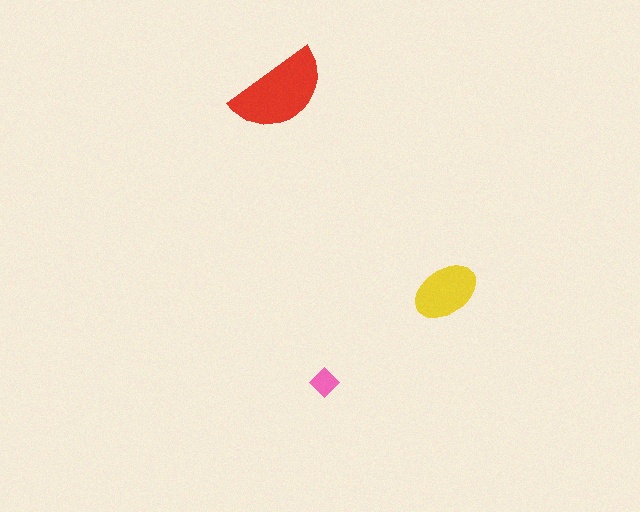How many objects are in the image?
There are 3 objects in the image.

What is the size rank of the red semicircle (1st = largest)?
1st.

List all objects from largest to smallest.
The red semicircle, the yellow ellipse, the pink diamond.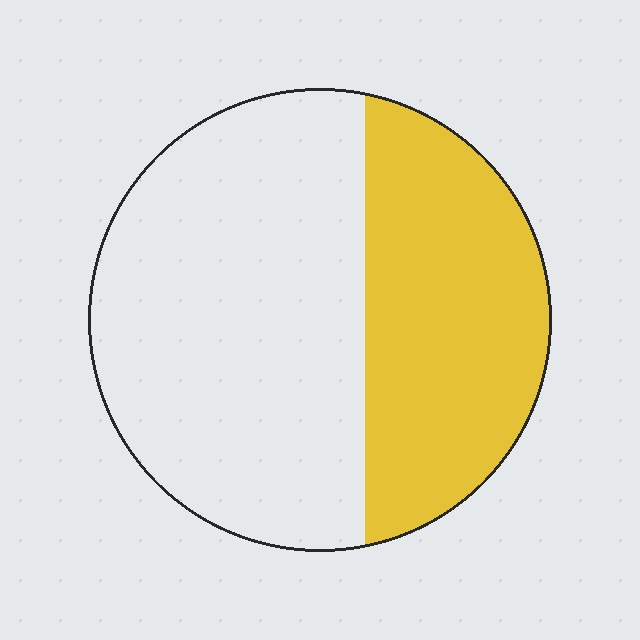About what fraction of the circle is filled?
About three eighths (3/8).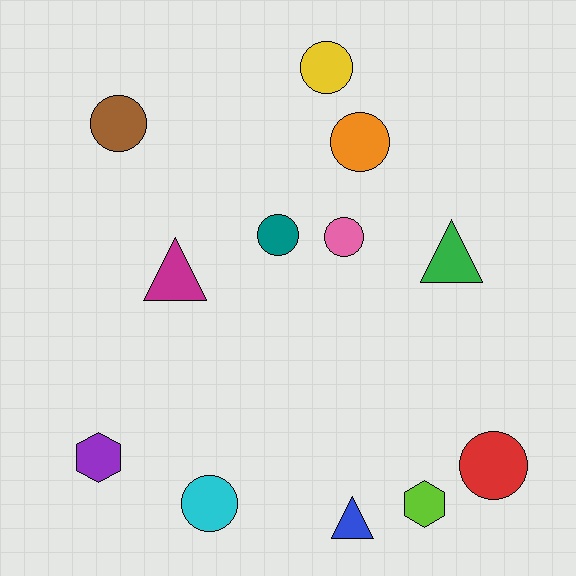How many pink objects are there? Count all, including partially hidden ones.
There is 1 pink object.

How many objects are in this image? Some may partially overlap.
There are 12 objects.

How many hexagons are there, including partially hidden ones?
There are 2 hexagons.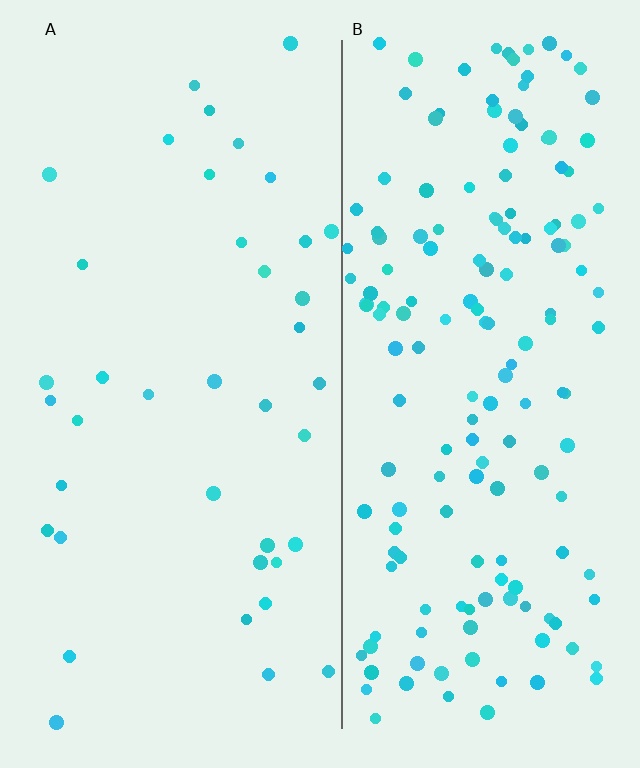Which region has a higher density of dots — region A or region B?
B (the right).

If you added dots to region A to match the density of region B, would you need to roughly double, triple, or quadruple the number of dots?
Approximately quadruple.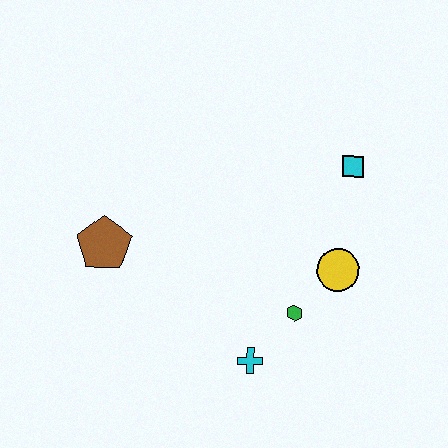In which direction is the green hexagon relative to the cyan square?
The green hexagon is below the cyan square.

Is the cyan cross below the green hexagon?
Yes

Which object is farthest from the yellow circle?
The brown pentagon is farthest from the yellow circle.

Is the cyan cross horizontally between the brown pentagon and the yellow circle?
Yes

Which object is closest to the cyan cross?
The green hexagon is closest to the cyan cross.